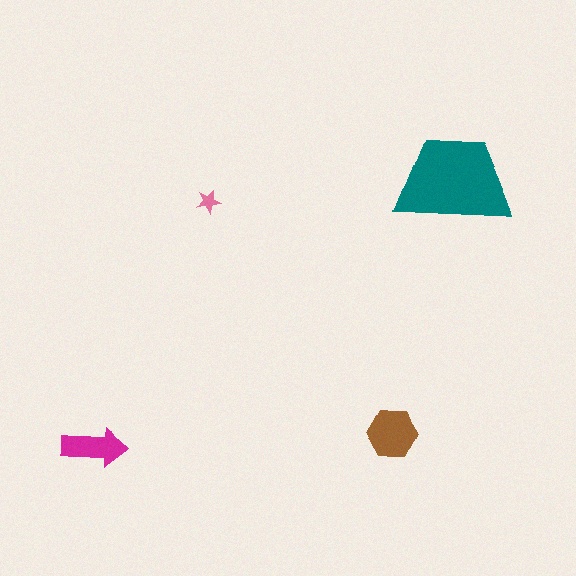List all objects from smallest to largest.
The pink star, the magenta arrow, the brown hexagon, the teal trapezoid.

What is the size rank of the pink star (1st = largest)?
4th.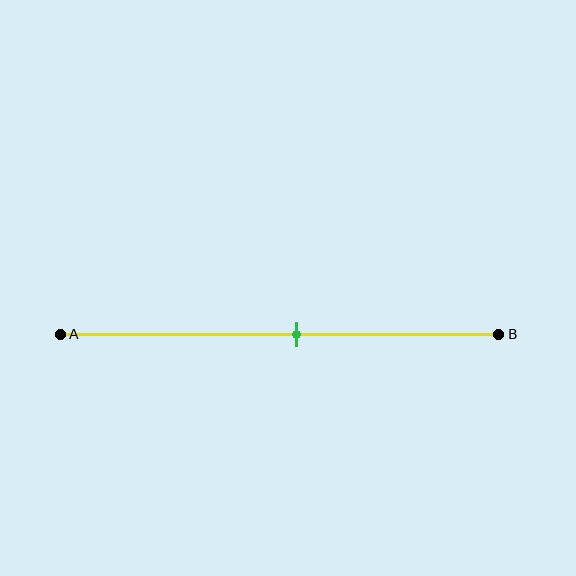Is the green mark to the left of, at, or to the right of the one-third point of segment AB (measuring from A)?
The green mark is to the right of the one-third point of segment AB.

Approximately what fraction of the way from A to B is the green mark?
The green mark is approximately 55% of the way from A to B.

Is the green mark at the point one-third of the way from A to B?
No, the mark is at about 55% from A, not at the 33% one-third point.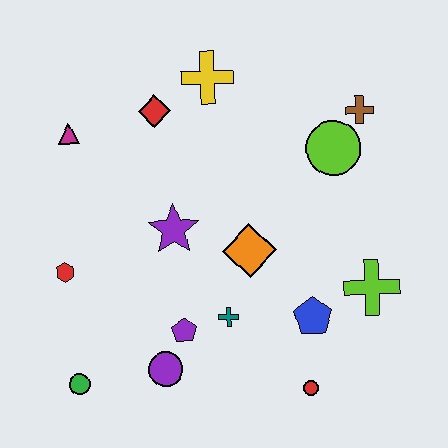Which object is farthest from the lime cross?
The magenta triangle is farthest from the lime cross.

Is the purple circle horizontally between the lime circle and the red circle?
No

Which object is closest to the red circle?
The blue pentagon is closest to the red circle.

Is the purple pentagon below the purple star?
Yes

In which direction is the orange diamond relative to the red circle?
The orange diamond is above the red circle.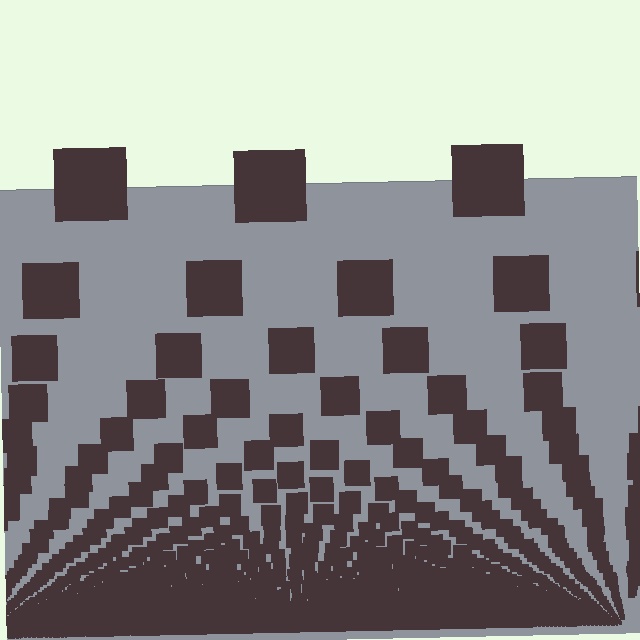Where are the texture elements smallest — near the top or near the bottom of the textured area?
Near the bottom.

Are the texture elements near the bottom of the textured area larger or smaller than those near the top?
Smaller. The gradient is inverted — elements near the bottom are smaller and denser.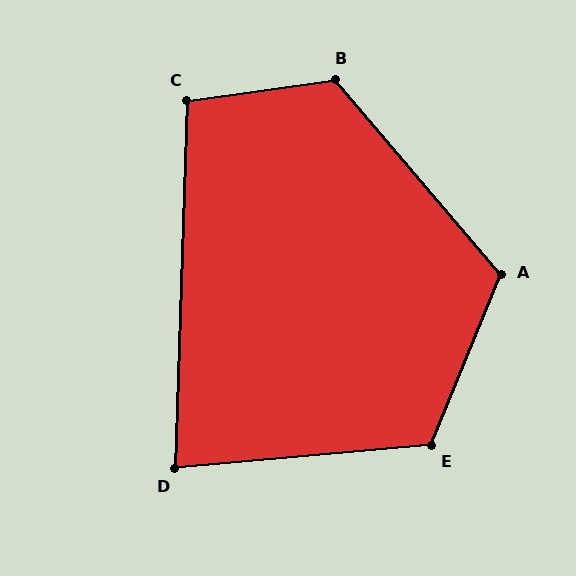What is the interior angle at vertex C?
Approximately 100 degrees (obtuse).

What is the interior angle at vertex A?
Approximately 118 degrees (obtuse).